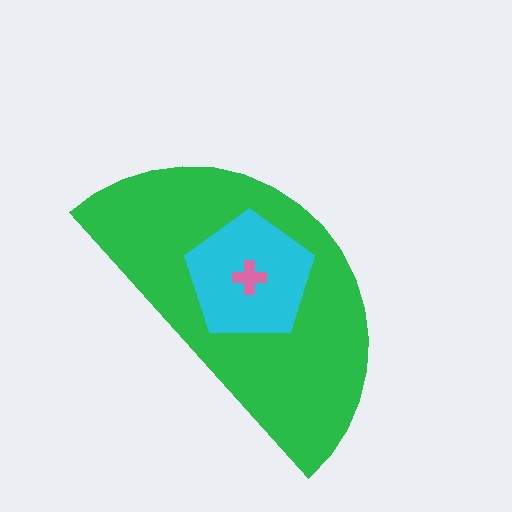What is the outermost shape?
The green semicircle.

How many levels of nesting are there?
3.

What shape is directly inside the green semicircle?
The cyan pentagon.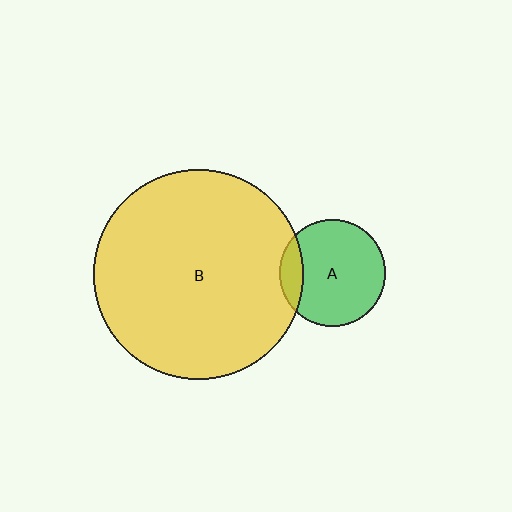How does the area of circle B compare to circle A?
Approximately 3.9 times.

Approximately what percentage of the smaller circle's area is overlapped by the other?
Approximately 15%.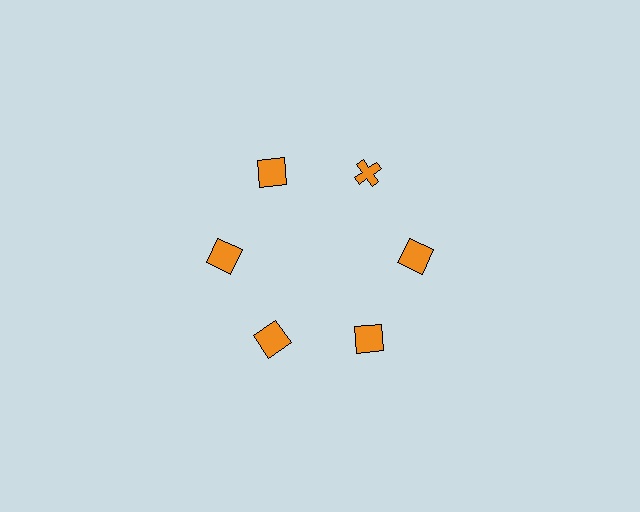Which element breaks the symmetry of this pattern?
The orange cross at roughly the 1 o'clock position breaks the symmetry. All other shapes are orange squares.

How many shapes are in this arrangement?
There are 6 shapes arranged in a ring pattern.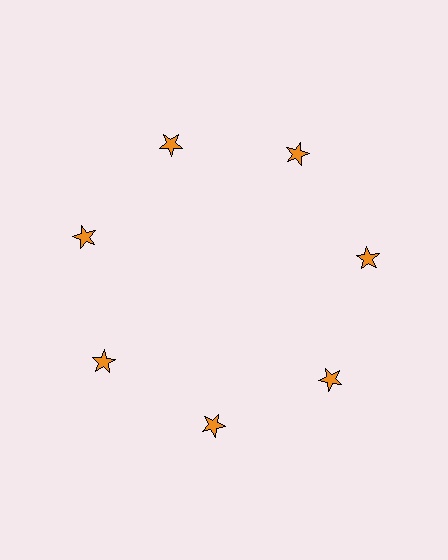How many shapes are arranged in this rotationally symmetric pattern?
There are 7 shapes, arranged in 7 groups of 1.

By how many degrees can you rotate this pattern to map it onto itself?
The pattern maps onto itself every 51 degrees of rotation.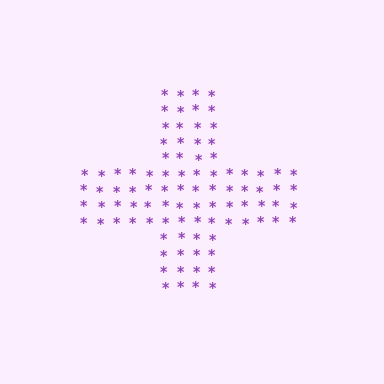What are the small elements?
The small elements are asterisks.